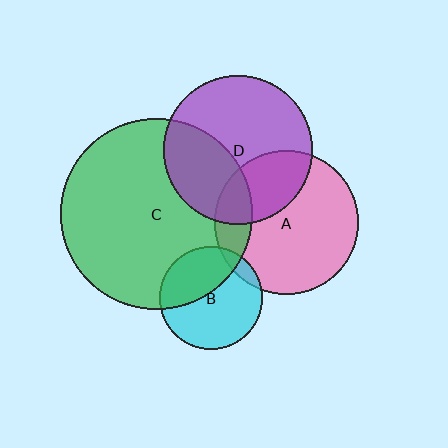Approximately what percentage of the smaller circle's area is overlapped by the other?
Approximately 40%.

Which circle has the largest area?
Circle C (green).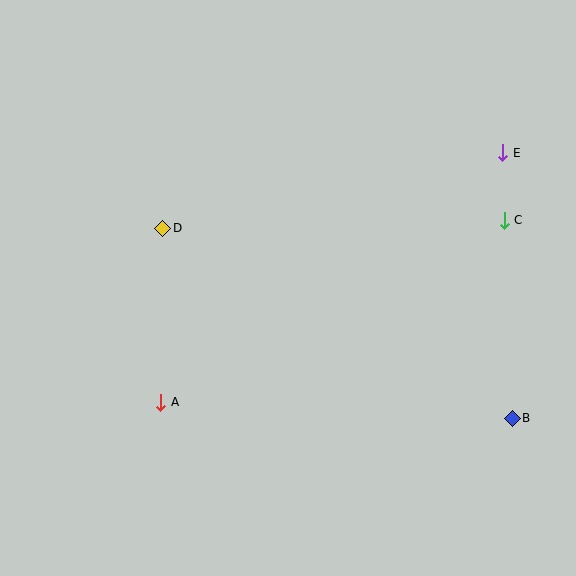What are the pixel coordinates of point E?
Point E is at (502, 153).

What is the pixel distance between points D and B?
The distance between D and B is 398 pixels.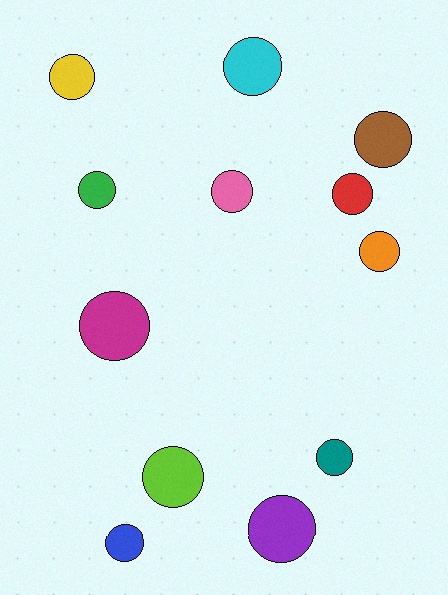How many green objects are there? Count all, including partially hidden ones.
There is 1 green object.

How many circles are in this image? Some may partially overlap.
There are 12 circles.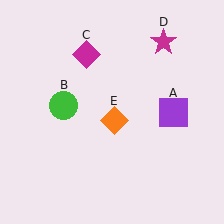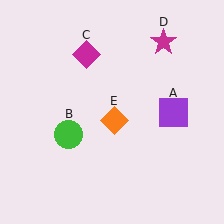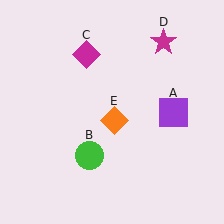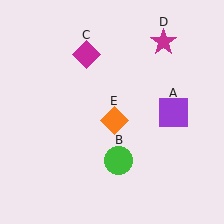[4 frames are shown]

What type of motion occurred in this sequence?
The green circle (object B) rotated counterclockwise around the center of the scene.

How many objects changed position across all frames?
1 object changed position: green circle (object B).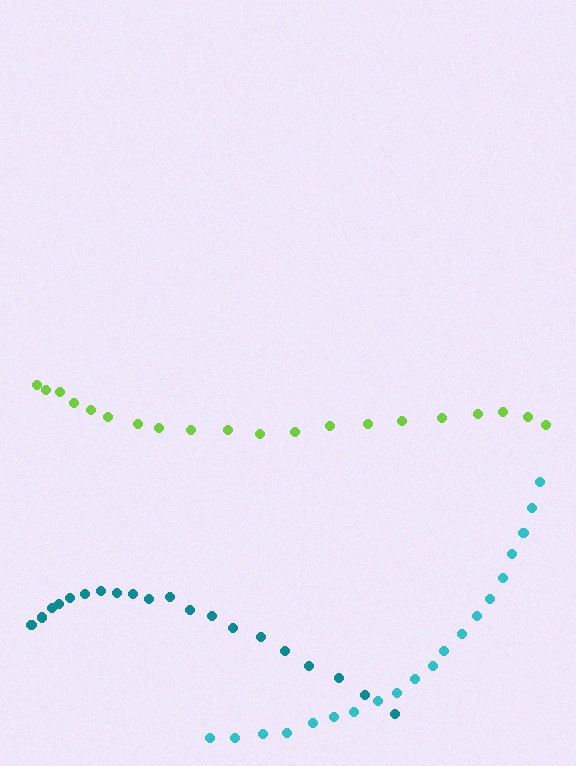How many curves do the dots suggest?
There are 3 distinct paths.